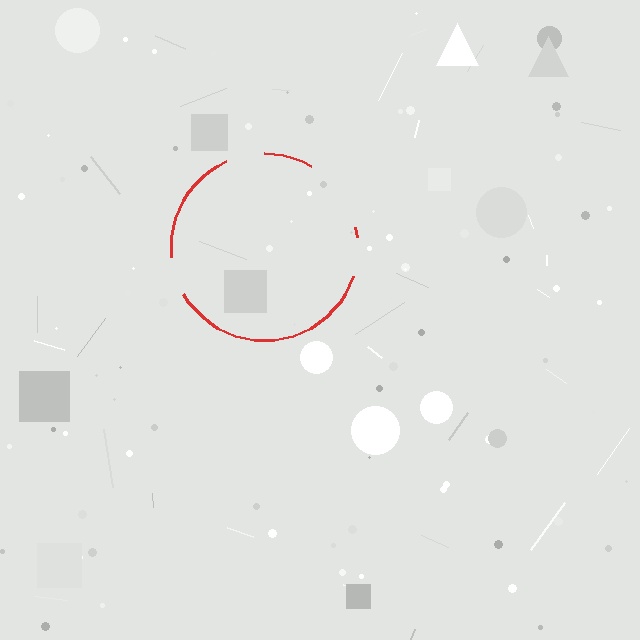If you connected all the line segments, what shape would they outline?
They would outline a circle.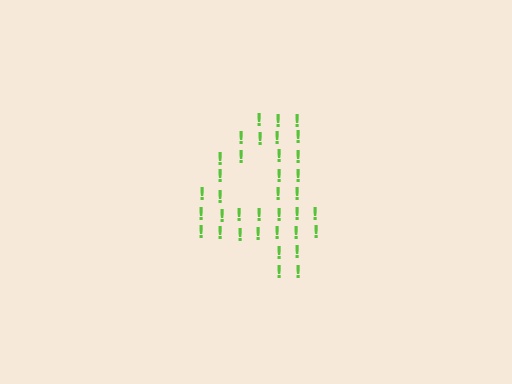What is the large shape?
The large shape is the digit 4.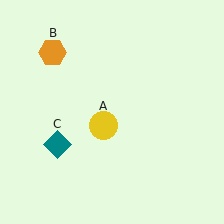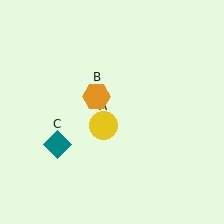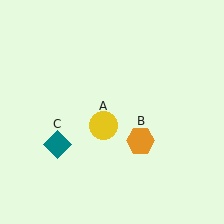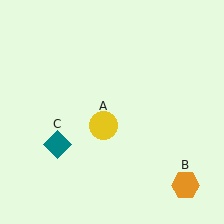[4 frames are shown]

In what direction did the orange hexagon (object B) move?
The orange hexagon (object B) moved down and to the right.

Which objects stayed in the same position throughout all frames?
Yellow circle (object A) and teal diamond (object C) remained stationary.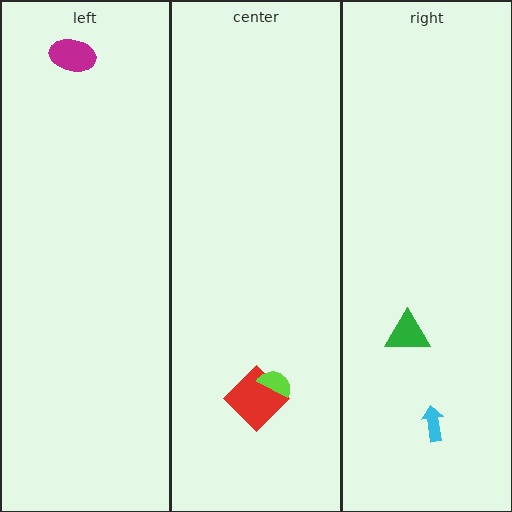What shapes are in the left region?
The magenta ellipse.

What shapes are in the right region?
The cyan arrow, the green triangle.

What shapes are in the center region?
The red diamond, the lime semicircle.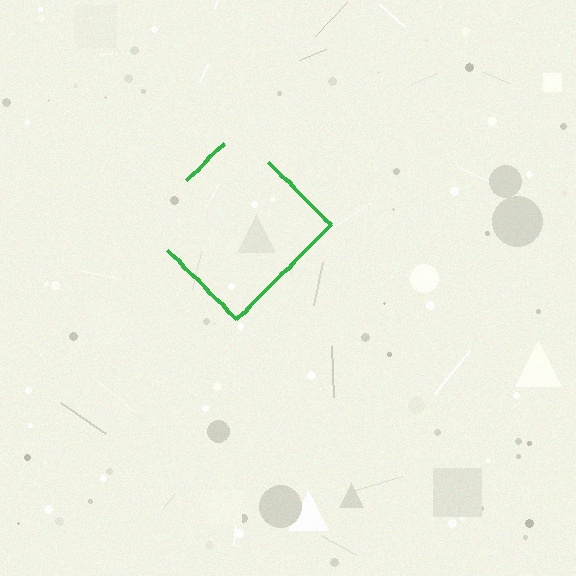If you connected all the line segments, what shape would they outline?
They would outline a diamond.